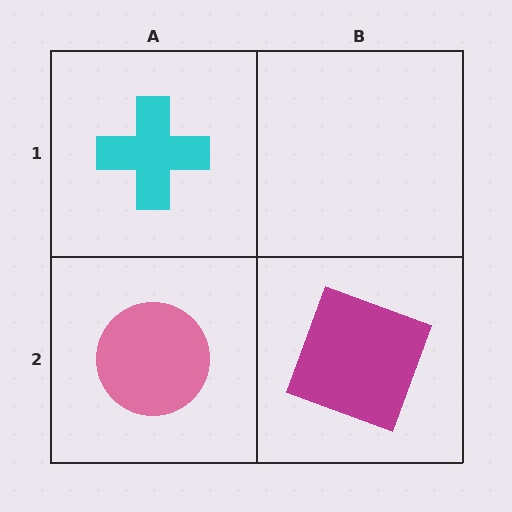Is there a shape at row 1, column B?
No, that cell is empty.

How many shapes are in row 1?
1 shape.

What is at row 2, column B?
A magenta square.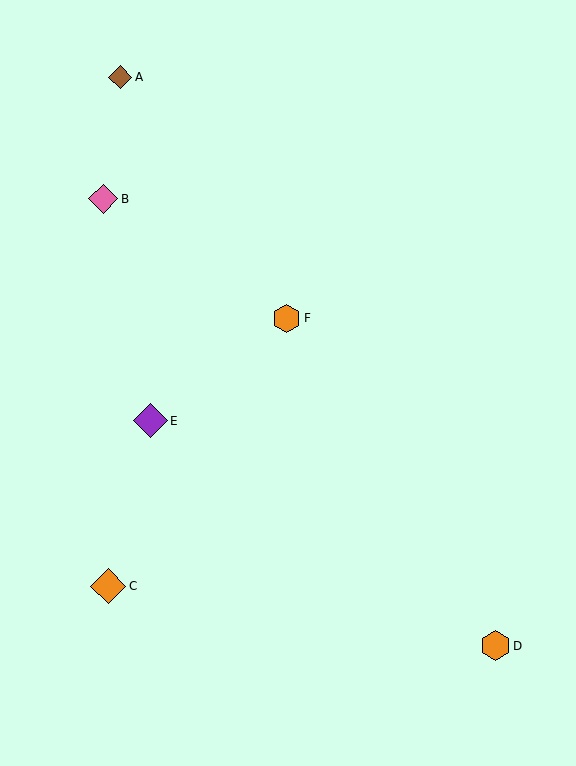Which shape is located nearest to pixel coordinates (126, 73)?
The brown diamond (labeled A) at (120, 77) is nearest to that location.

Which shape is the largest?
The orange diamond (labeled C) is the largest.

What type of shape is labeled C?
Shape C is an orange diamond.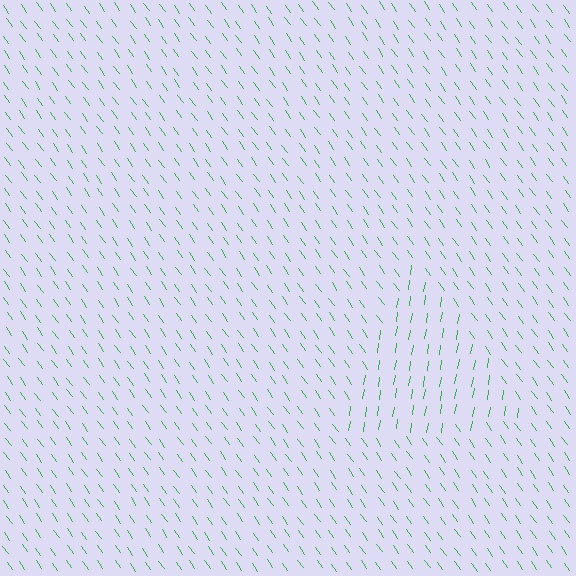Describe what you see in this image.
The image is filled with small green line segments. A triangle region in the image has lines oriented differently from the surrounding lines, creating a visible texture boundary.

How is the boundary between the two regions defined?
The boundary is defined purely by a change in line orientation (approximately 45 degrees difference). All lines are the same color and thickness.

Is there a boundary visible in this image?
Yes, there is a texture boundary formed by a change in line orientation.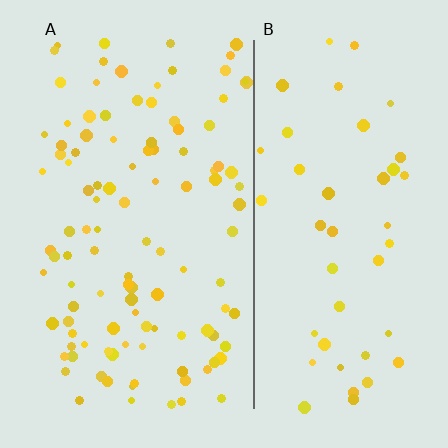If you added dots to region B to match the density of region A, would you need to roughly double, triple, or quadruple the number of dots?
Approximately double.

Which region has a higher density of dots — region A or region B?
A (the left).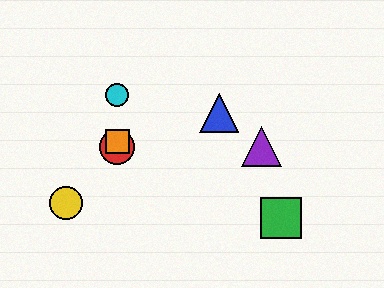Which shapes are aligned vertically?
The red circle, the orange square, the cyan circle are aligned vertically.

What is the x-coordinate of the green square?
The green square is at x≈281.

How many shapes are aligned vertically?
3 shapes (the red circle, the orange square, the cyan circle) are aligned vertically.